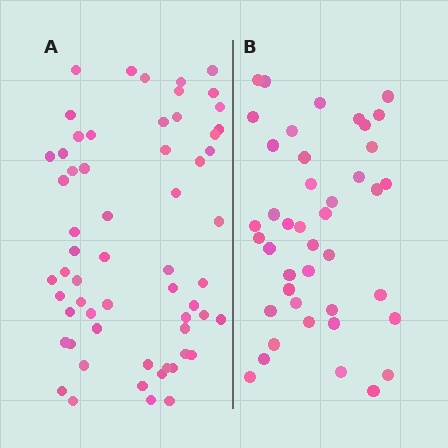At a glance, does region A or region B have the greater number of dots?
Region A (the left region) has more dots.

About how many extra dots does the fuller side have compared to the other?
Region A has approximately 20 more dots than region B.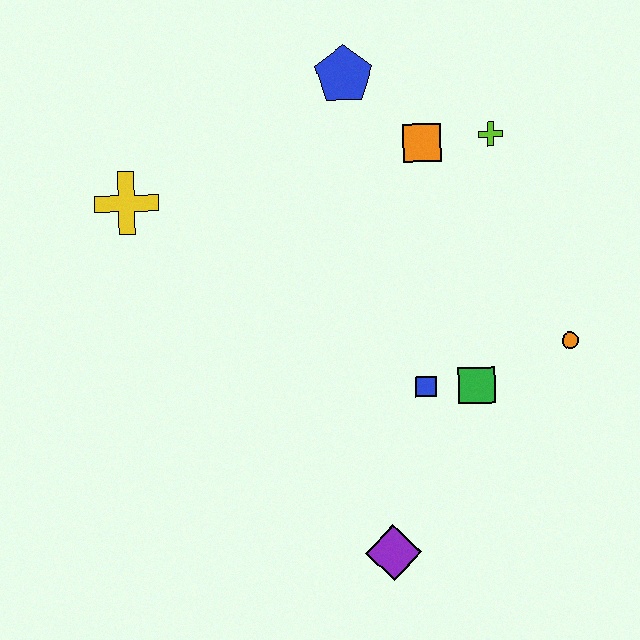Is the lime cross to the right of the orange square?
Yes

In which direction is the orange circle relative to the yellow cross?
The orange circle is to the right of the yellow cross.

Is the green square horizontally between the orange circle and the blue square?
Yes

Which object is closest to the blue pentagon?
The orange square is closest to the blue pentagon.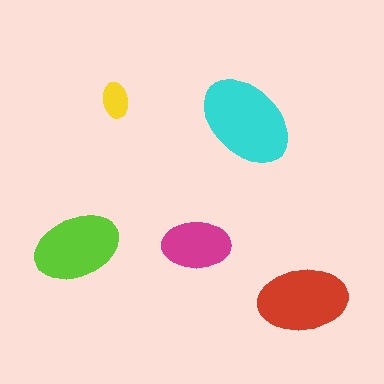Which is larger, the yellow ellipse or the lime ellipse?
The lime one.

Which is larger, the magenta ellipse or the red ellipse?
The red one.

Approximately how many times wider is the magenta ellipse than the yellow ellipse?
About 2 times wider.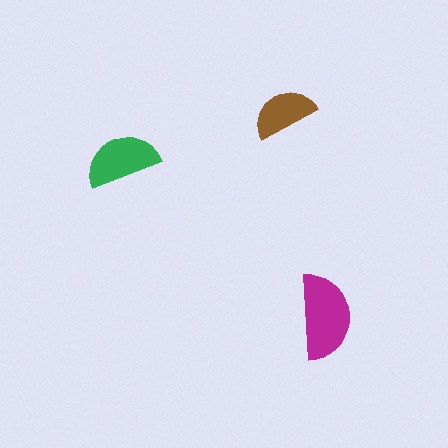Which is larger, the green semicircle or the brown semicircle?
The green one.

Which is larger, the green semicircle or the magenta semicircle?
The magenta one.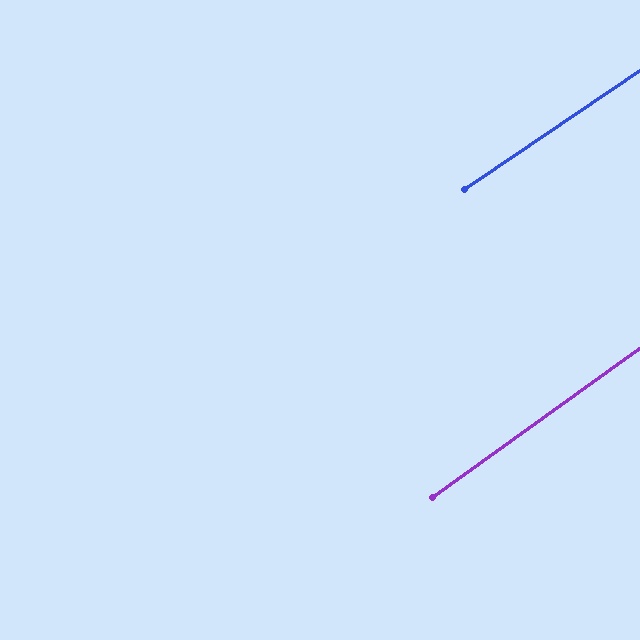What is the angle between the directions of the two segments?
Approximately 2 degrees.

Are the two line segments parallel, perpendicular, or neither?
Parallel — their directions differ by only 1.5°.